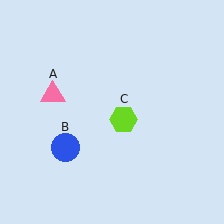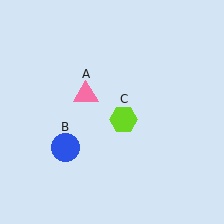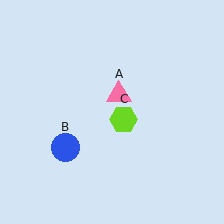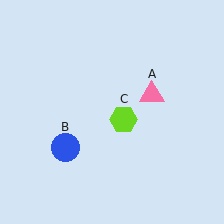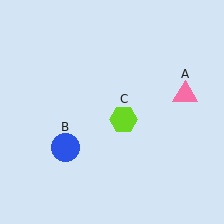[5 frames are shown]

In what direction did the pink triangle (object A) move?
The pink triangle (object A) moved right.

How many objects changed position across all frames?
1 object changed position: pink triangle (object A).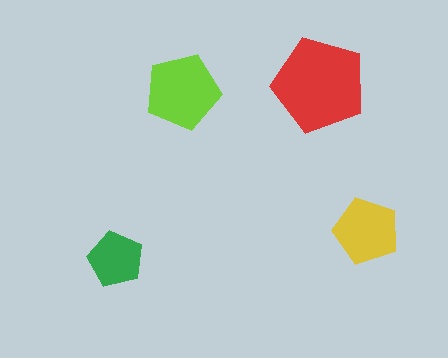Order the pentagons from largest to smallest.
the red one, the lime one, the yellow one, the green one.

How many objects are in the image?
There are 4 objects in the image.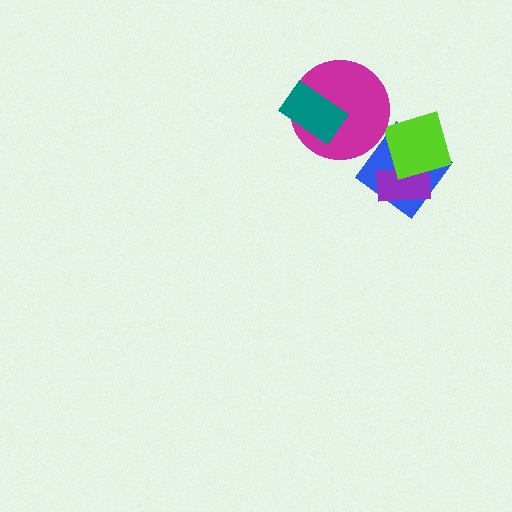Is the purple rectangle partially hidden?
Yes, it is partially covered by another shape.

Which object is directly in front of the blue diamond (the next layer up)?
The purple rectangle is directly in front of the blue diamond.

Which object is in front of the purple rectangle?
The lime square is in front of the purple rectangle.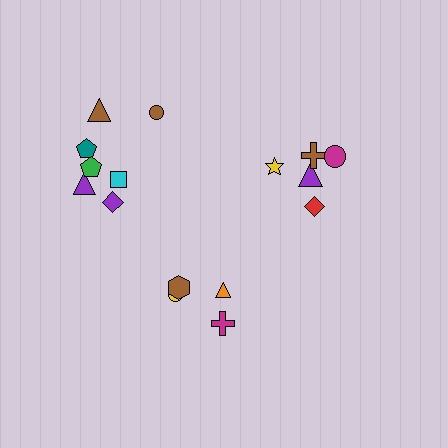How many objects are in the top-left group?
There are 7 objects.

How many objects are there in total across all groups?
There are 16 objects.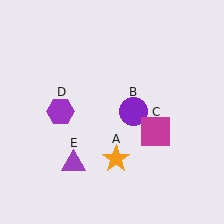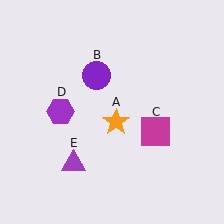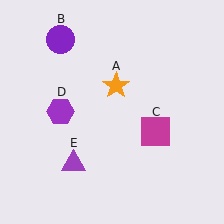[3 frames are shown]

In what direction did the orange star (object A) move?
The orange star (object A) moved up.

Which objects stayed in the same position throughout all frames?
Magenta square (object C) and purple hexagon (object D) and purple triangle (object E) remained stationary.